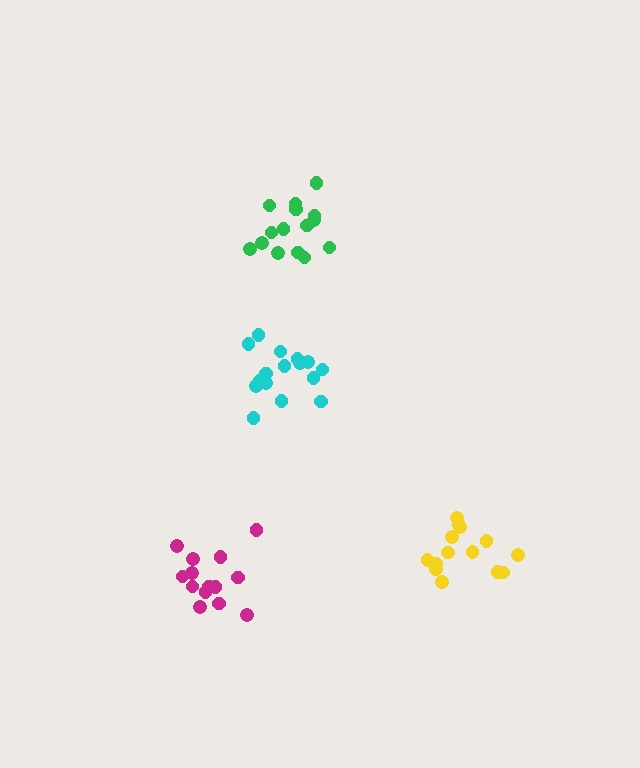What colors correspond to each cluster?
The clusters are colored: magenta, cyan, yellow, green.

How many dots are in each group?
Group 1: 14 dots, Group 2: 16 dots, Group 3: 14 dots, Group 4: 15 dots (59 total).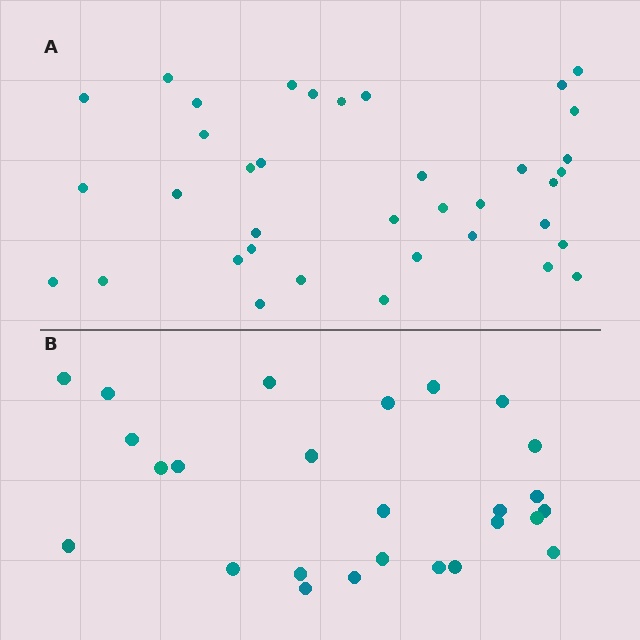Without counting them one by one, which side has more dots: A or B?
Region A (the top region) has more dots.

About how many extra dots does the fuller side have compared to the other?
Region A has roughly 12 or so more dots than region B.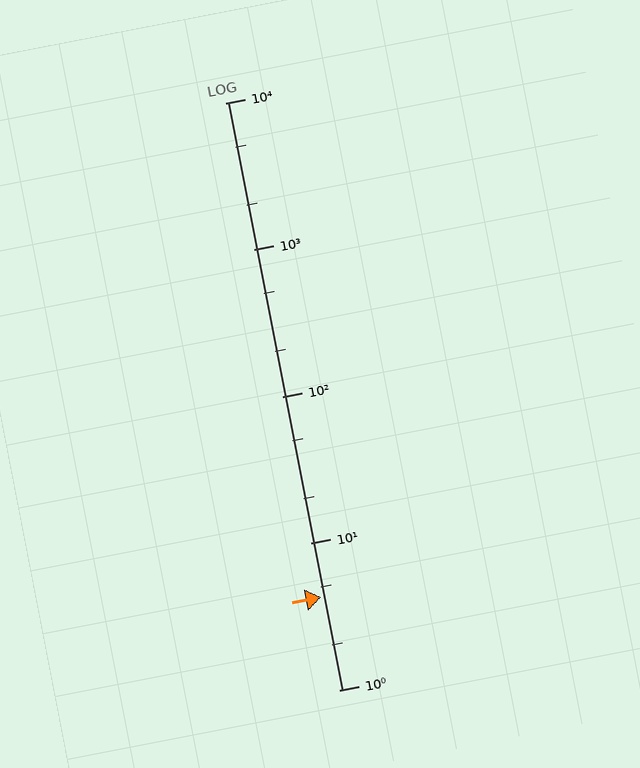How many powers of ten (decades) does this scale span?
The scale spans 4 decades, from 1 to 10000.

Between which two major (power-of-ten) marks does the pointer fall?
The pointer is between 1 and 10.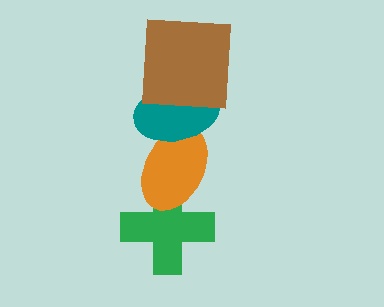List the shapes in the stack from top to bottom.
From top to bottom: the brown square, the teal ellipse, the orange ellipse, the green cross.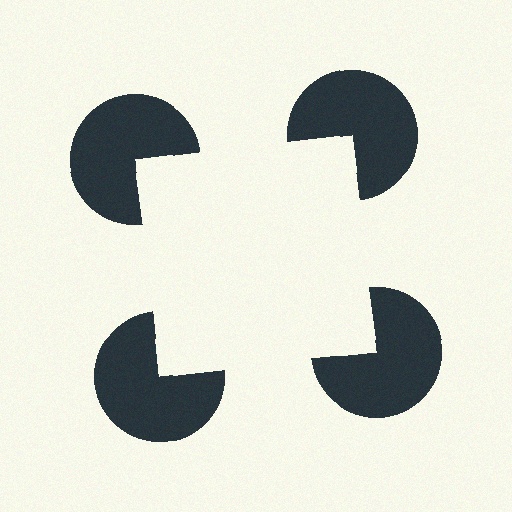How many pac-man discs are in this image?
There are 4 — one at each vertex of the illusory square.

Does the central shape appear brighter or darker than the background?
It typically appears slightly brighter than the background, even though no actual brightness change is drawn.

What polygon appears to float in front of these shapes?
An illusory square — its edges are inferred from the aligned wedge cuts in the pac-man discs, not physically drawn.